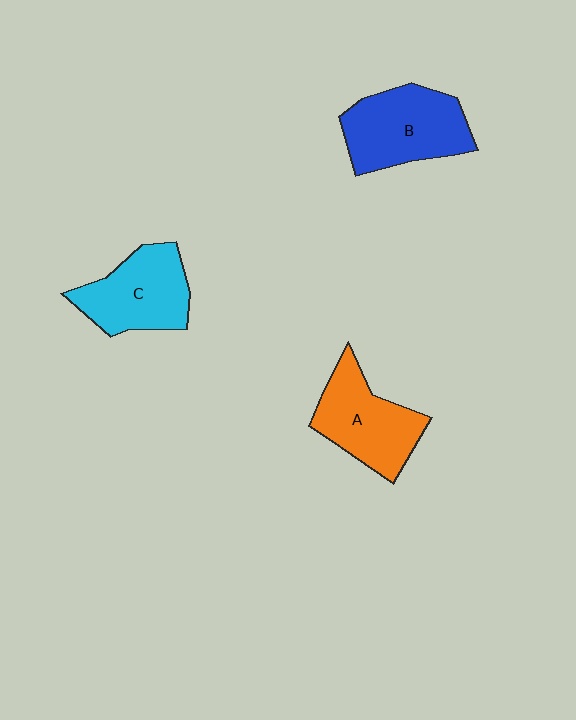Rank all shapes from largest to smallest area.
From largest to smallest: B (blue), A (orange), C (cyan).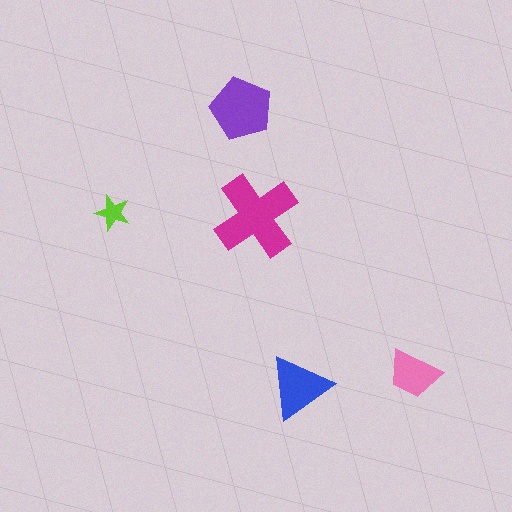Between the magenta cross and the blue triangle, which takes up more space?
The magenta cross.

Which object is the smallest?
The lime star.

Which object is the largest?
The magenta cross.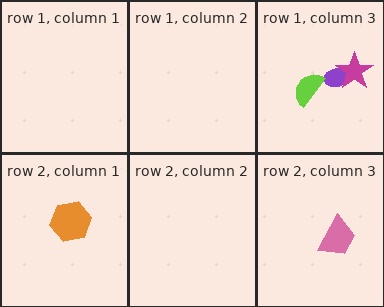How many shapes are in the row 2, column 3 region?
1.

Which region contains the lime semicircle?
The row 1, column 3 region.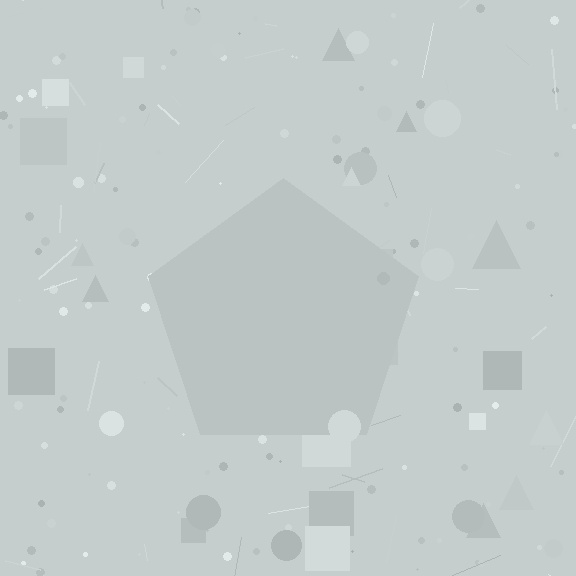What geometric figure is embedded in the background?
A pentagon is embedded in the background.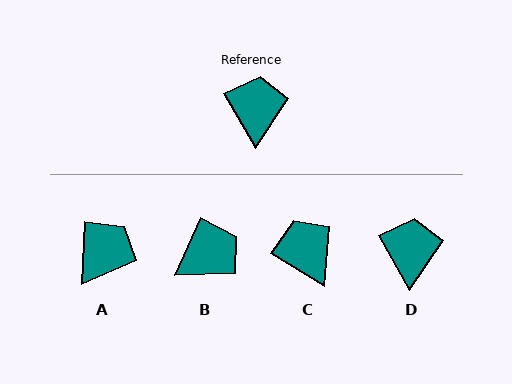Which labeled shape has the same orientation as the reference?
D.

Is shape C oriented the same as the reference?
No, it is off by about 29 degrees.